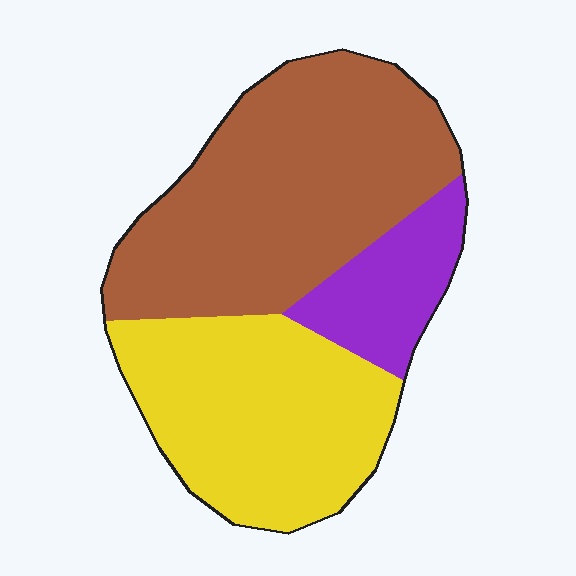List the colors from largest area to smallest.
From largest to smallest: brown, yellow, purple.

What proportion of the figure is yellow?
Yellow takes up about three eighths (3/8) of the figure.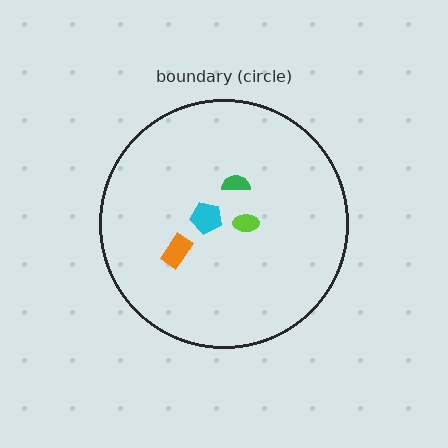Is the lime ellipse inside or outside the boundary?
Inside.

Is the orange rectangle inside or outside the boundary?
Inside.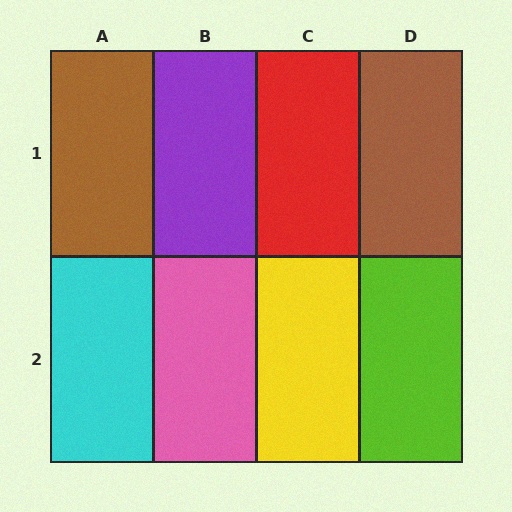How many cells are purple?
1 cell is purple.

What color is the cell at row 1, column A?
Brown.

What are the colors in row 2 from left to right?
Cyan, pink, yellow, lime.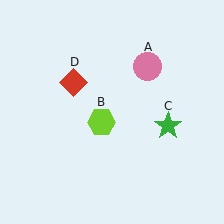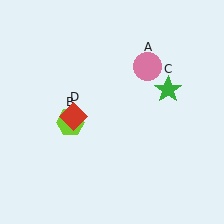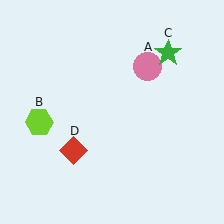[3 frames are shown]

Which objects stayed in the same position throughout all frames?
Pink circle (object A) remained stationary.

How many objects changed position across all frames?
3 objects changed position: lime hexagon (object B), green star (object C), red diamond (object D).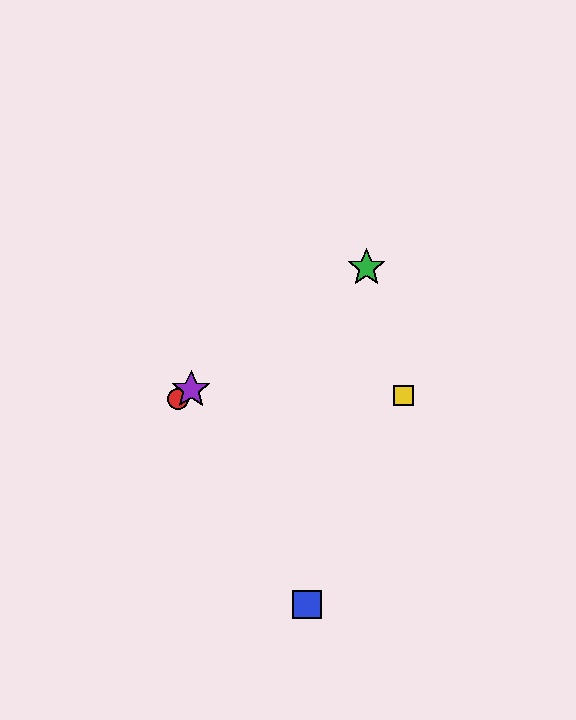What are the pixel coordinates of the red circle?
The red circle is at (178, 399).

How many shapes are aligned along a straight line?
3 shapes (the red circle, the green star, the purple star) are aligned along a straight line.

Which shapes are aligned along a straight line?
The red circle, the green star, the purple star are aligned along a straight line.